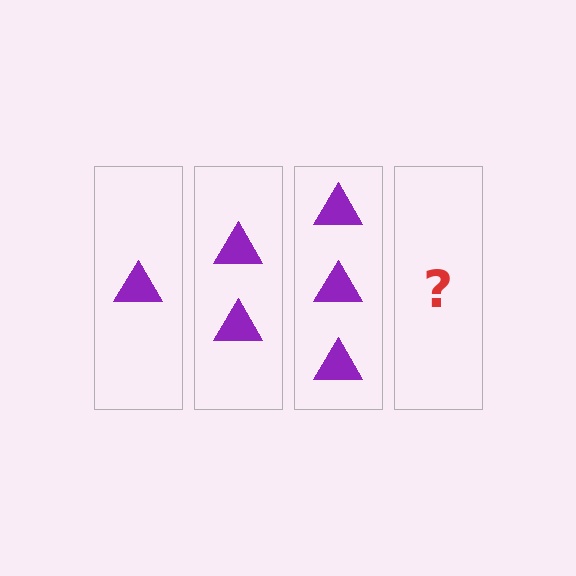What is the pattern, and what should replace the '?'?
The pattern is that each step adds one more triangle. The '?' should be 4 triangles.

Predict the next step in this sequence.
The next step is 4 triangles.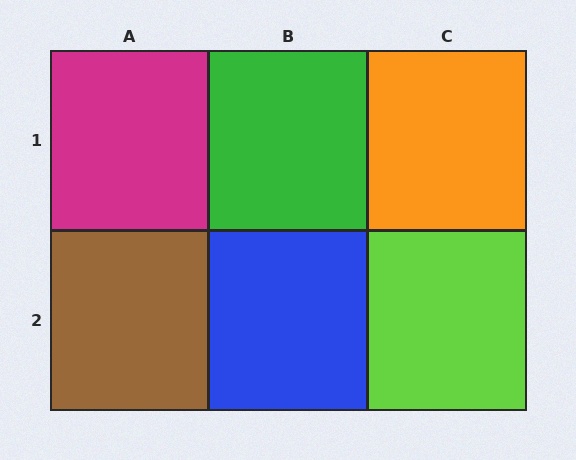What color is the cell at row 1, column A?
Magenta.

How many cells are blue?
1 cell is blue.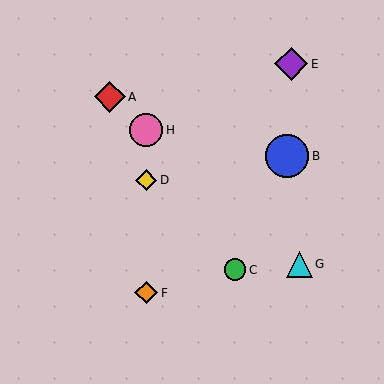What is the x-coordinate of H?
Object H is at x≈146.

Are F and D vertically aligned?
Yes, both are at x≈146.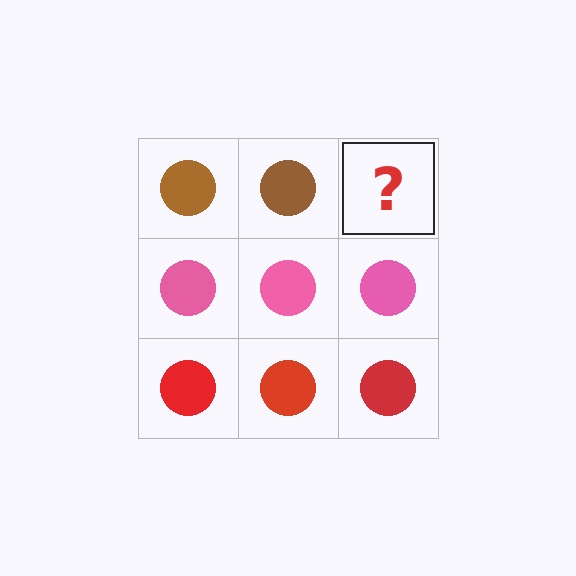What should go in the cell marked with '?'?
The missing cell should contain a brown circle.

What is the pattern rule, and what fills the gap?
The rule is that each row has a consistent color. The gap should be filled with a brown circle.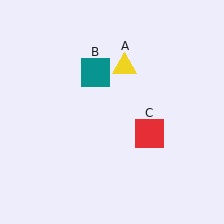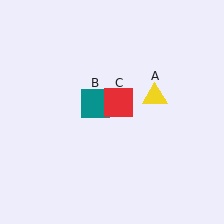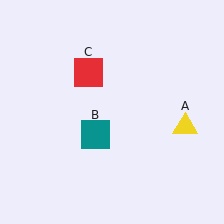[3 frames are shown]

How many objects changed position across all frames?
3 objects changed position: yellow triangle (object A), teal square (object B), red square (object C).